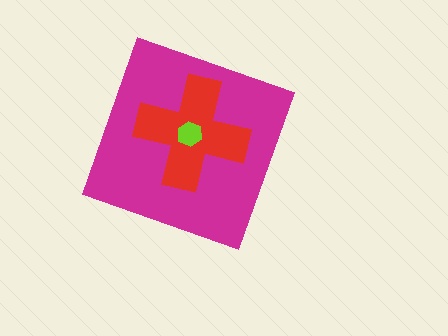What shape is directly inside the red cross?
The lime hexagon.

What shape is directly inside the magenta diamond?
The red cross.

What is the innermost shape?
The lime hexagon.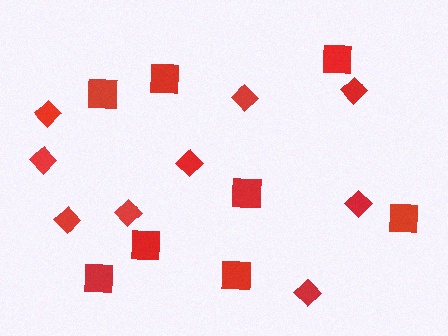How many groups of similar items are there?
There are 2 groups: one group of diamonds (9) and one group of squares (8).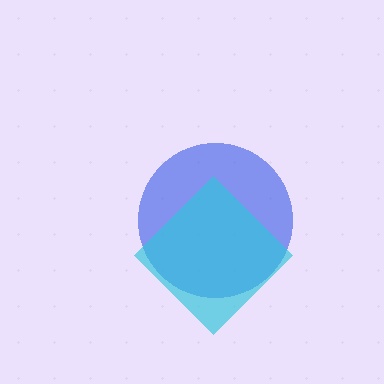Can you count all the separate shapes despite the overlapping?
Yes, there are 2 separate shapes.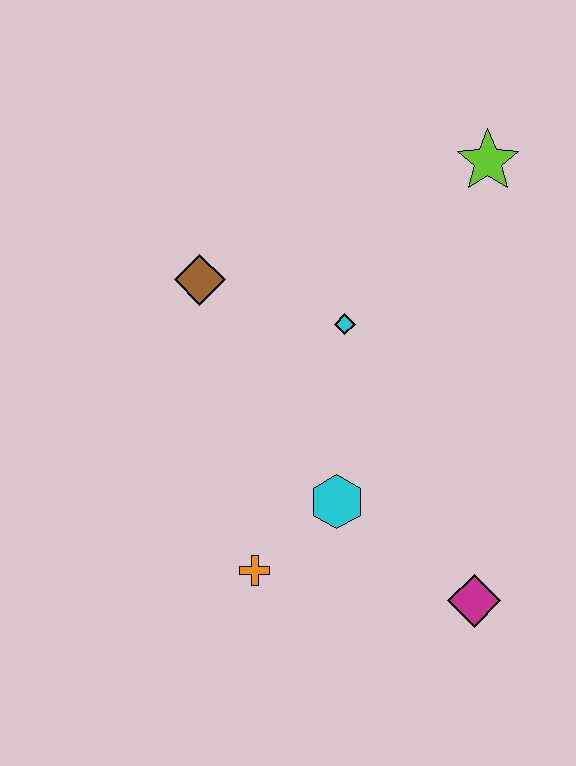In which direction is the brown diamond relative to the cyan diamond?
The brown diamond is to the left of the cyan diamond.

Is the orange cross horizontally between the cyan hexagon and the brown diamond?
Yes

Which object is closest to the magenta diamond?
The cyan hexagon is closest to the magenta diamond.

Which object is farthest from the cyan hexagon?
The lime star is farthest from the cyan hexagon.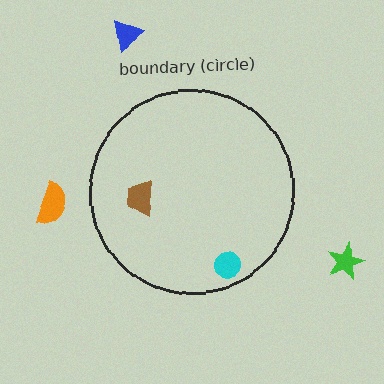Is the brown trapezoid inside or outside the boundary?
Inside.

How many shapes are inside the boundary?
2 inside, 3 outside.